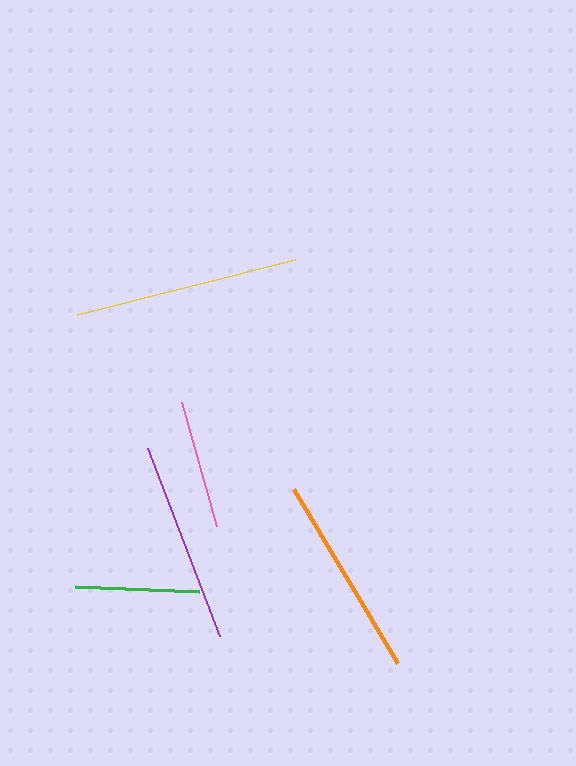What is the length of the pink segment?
The pink segment is approximately 129 pixels long.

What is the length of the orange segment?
The orange segment is approximately 203 pixels long.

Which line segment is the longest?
The yellow line is the longest at approximately 224 pixels.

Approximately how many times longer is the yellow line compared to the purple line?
The yellow line is approximately 1.1 times the length of the purple line.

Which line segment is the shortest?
The green line is the shortest at approximately 124 pixels.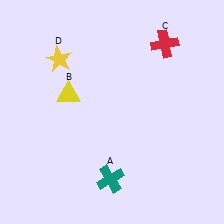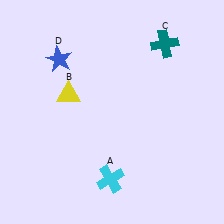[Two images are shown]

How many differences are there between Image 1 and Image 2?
There are 3 differences between the two images.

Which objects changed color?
A changed from teal to cyan. C changed from red to teal. D changed from yellow to blue.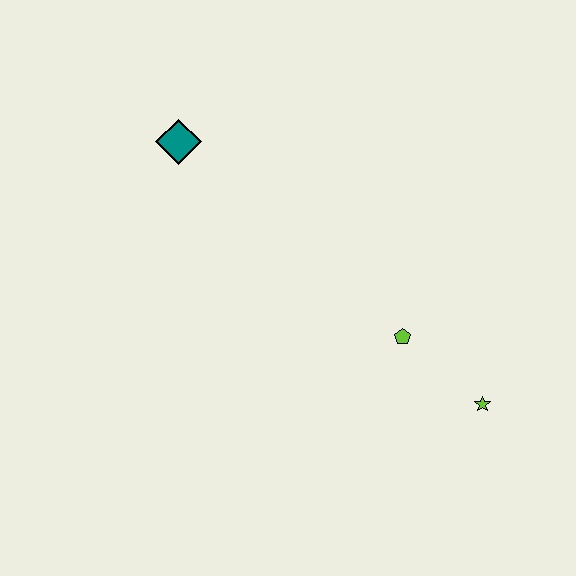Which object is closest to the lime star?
The lime pentagon is closest to the lime star.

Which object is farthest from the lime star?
The teal diamond is farthest from the lime star.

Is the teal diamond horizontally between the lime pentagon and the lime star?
No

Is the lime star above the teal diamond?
No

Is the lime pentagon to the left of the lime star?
Yes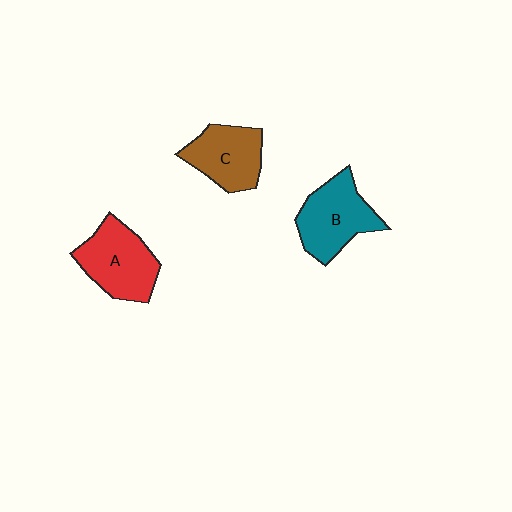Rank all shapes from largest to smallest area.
From largest to smallest: A (red), B (teal), C (brown).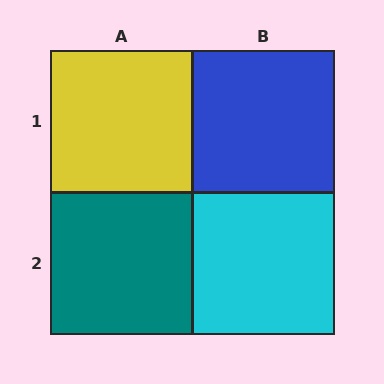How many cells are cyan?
1 cell is cyan.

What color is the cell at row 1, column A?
Yellow.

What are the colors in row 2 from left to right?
Teal, cyan.